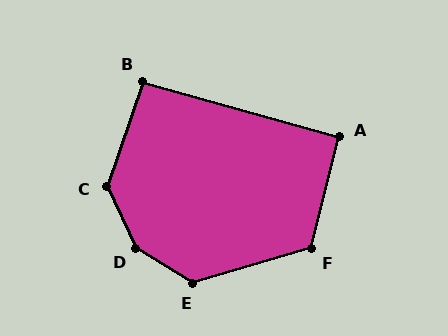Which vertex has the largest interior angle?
D, at approximately 147 degrees.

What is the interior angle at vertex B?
Approximately 93 degrees (approximately right).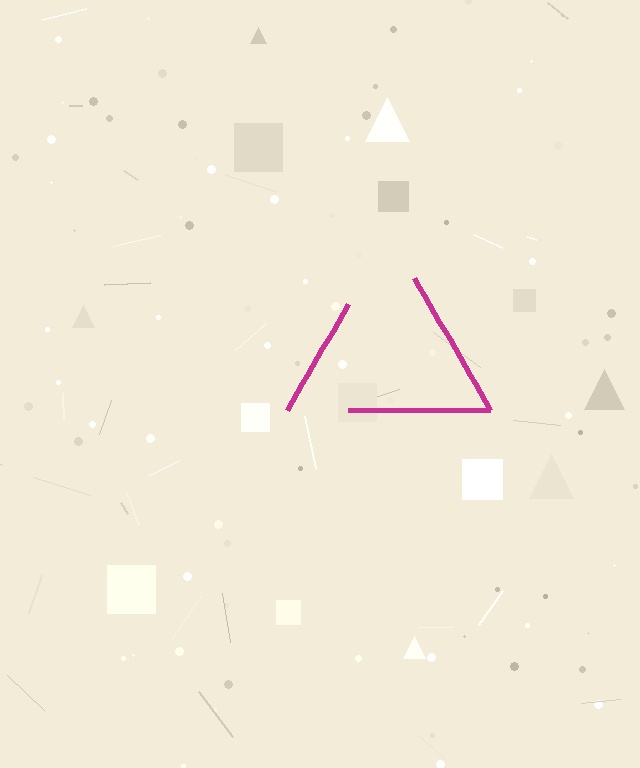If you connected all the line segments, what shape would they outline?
They would outline a triangle.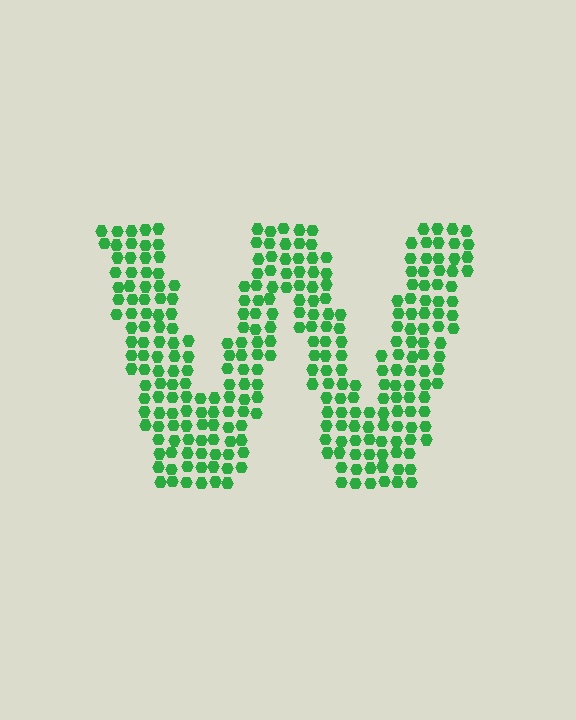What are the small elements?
The small elements are hexagons.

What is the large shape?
The large shape is the letter W.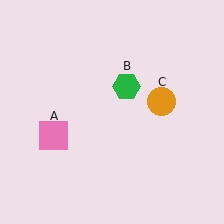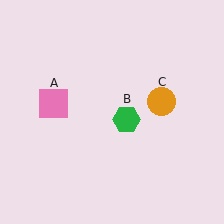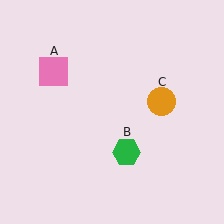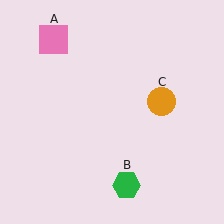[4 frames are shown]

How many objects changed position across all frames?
2 objects changed position: pink square (object A), green hexagon (object B).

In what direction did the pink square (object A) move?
The pink square (object A) moved up.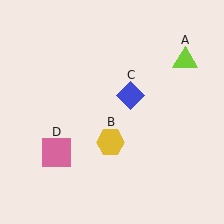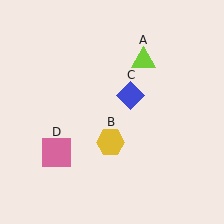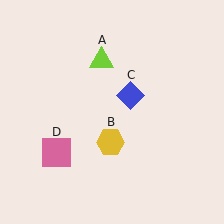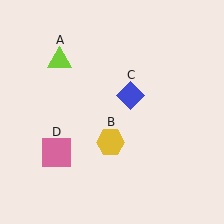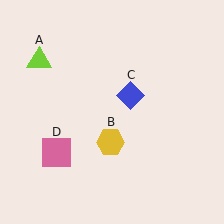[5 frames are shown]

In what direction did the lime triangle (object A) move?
The lime triangle (object A) moved left.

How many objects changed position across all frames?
1 object changed position: lime triangle (object A).